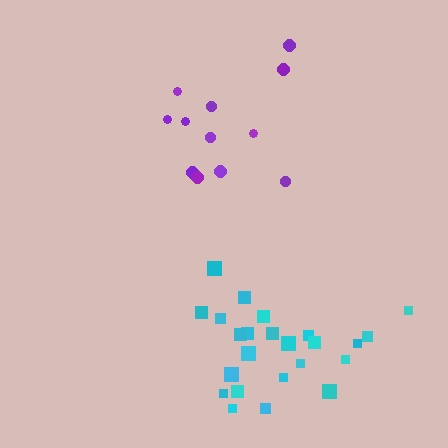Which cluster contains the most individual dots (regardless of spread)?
Cyan (24).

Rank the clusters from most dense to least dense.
cyan, purple.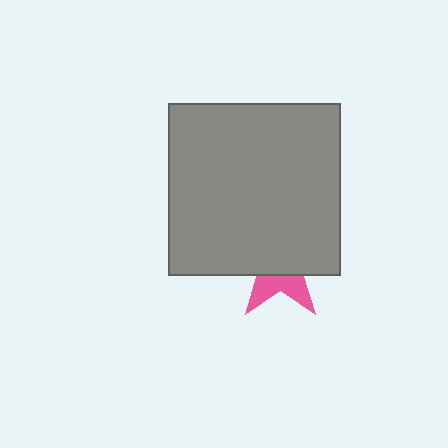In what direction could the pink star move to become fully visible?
The pink star could move down. That would shift it out from behind the gray square entirely.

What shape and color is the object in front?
The object in front is a gray square.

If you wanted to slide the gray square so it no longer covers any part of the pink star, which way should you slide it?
Slide it up — that is the most direct way to separate the two shapes.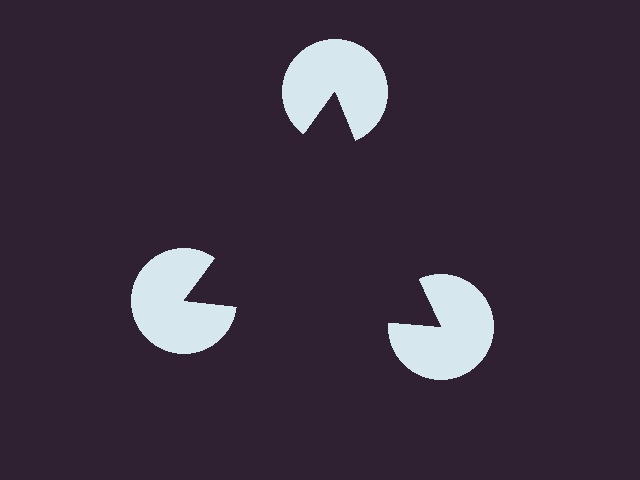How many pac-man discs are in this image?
There are 3 — one at each vertex of the illusory triangle.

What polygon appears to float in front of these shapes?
An illusory triangle — its edges are inferred from the aligned wedge cuts in the pac-man discs, not physically drawn.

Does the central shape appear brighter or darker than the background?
It typically appears slightly darker than the background, even though no actual brightness change is drawn.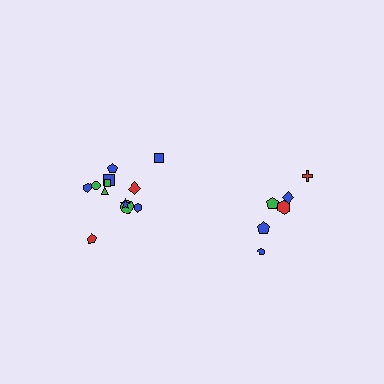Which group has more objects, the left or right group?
The left group.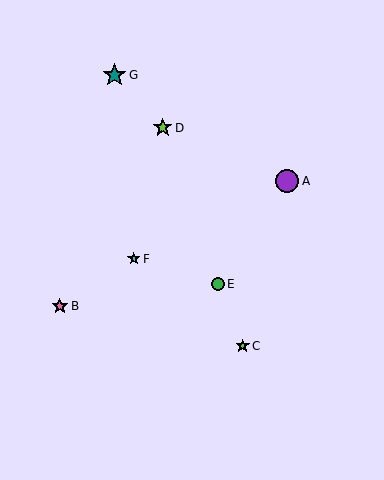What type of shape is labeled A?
Shape A is a purple circle.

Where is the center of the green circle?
The center of the green circle is at (218, 284).